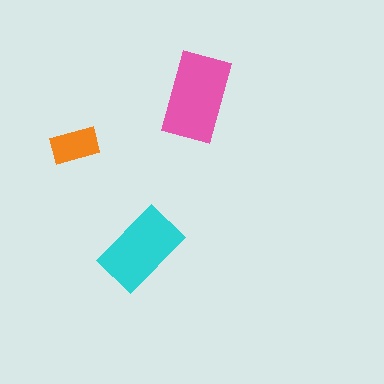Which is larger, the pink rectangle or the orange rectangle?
The pink one.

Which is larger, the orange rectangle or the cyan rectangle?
The cyan one.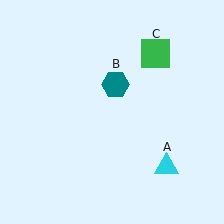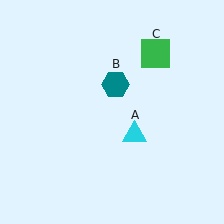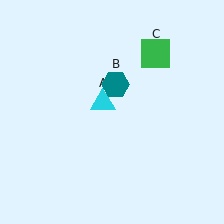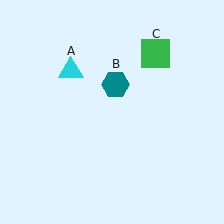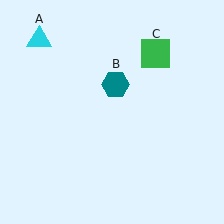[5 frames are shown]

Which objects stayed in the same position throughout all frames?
Teal hexagon (object B) and green square (object C) remained stationary.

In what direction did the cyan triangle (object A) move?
The cyan triangle (object A) moved up and to the left.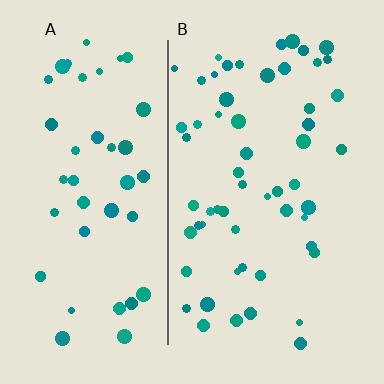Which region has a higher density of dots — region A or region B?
B (the right).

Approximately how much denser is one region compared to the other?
Approximately 1.3× — region B over region A.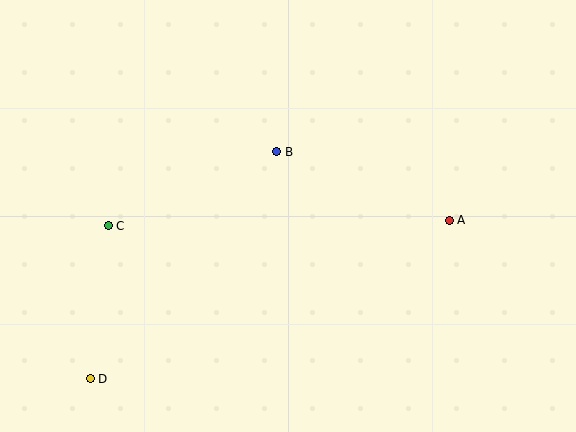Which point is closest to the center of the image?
Point B at (277, 152) is closest to the center.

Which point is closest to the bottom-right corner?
Point A is closest to the bottom-right corner.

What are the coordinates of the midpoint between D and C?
The midpoint between D and C is at (99, 302).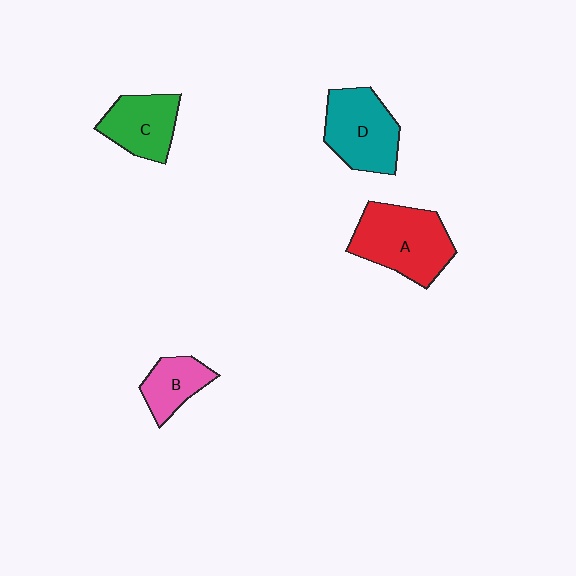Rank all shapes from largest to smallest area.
From largest to smallest: A (red), D (teal), C (green), B (pink).